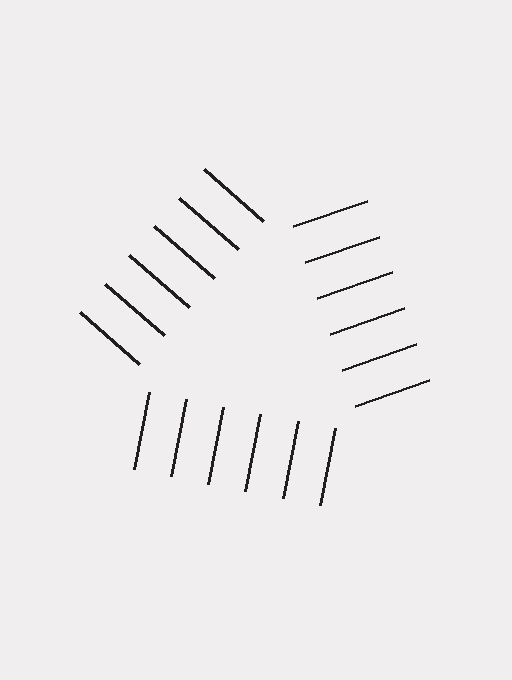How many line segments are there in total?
18 — 6 along each of the 3 edges.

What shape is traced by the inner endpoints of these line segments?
An illusory triangle — the line segments terminate on its edges but no continuous stroke is drawn.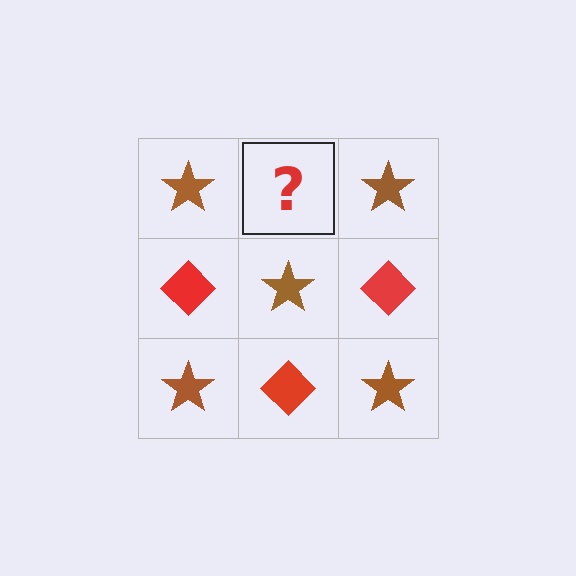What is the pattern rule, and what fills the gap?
The rule is that it alternates brown star and red diamond in a checkerboard pattern. The gap should be filled with a red diamond.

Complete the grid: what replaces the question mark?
The question mark should be replaced with a red diamond.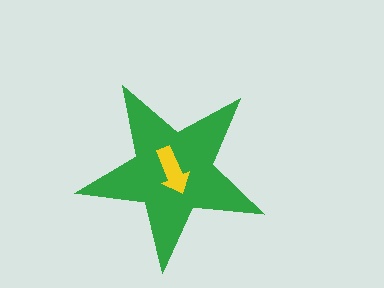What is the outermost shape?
The green star.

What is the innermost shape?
The yellow arrow.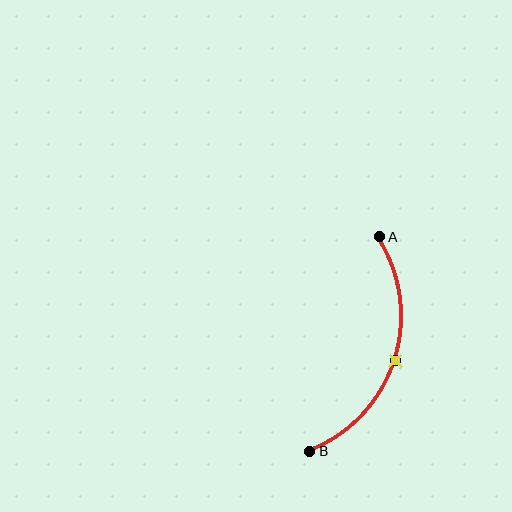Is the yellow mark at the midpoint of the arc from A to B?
Yes. The yellow mark lies on the arc at equal arc-length from both A and B — it is the arc midpoint.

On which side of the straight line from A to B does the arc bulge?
The arc bulges to the right of the straight line connecting A and B.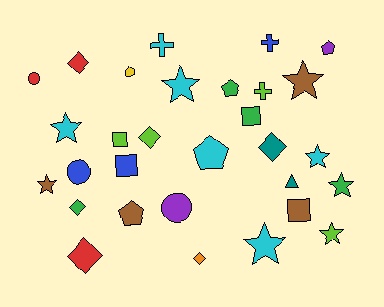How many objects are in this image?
There are 30 objects.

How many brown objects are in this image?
There are 4 brown objects.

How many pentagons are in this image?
There are 4 pentagons.